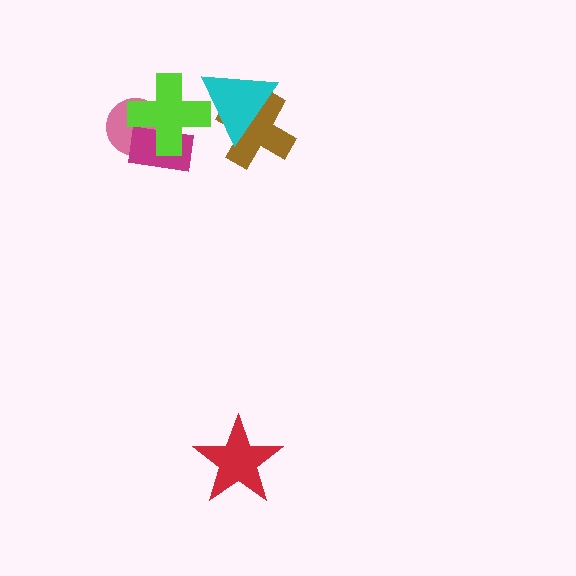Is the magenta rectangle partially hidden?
Yes, it is partially covered by another shape.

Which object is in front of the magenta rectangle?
The lime cross is in front of the magenta rectangle.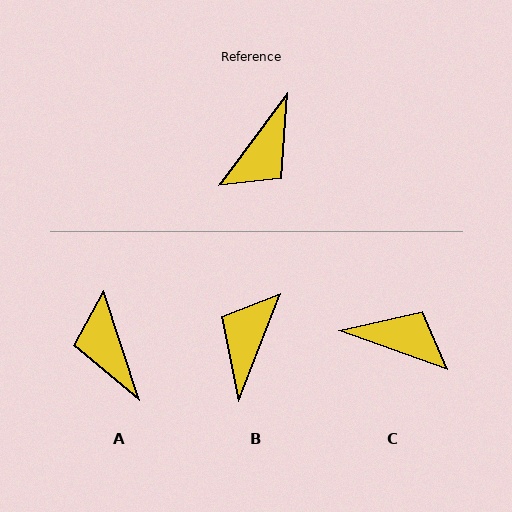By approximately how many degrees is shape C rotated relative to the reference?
Approximately 107 degrees counter-clockwise.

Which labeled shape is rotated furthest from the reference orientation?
B, about 164 degrees away.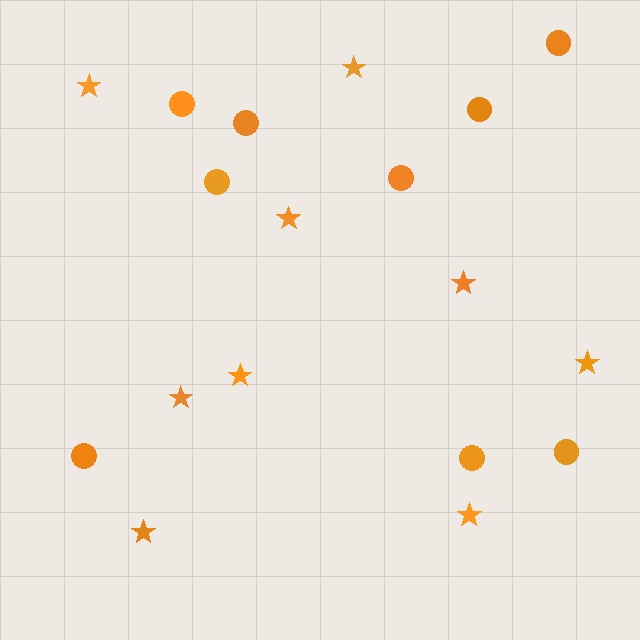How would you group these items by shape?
There are 2 groups: one group of stars (9) and one group of circles (9).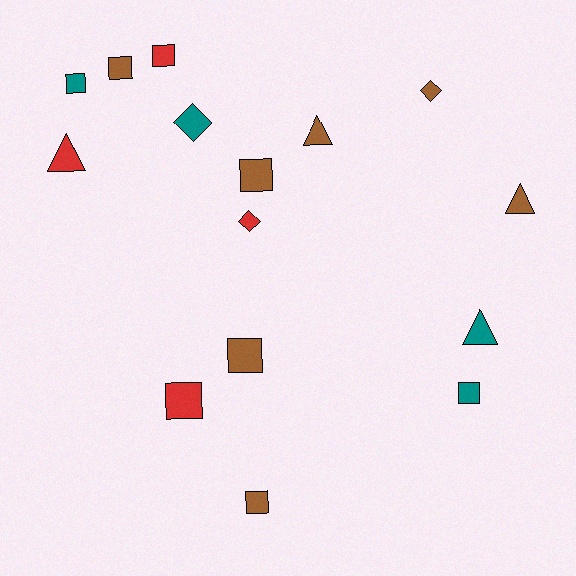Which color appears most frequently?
Brown, with 7 objects.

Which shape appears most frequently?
Square, with 8 objects.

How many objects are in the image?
There are 15 objects.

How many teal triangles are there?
There is 1 teal triangle.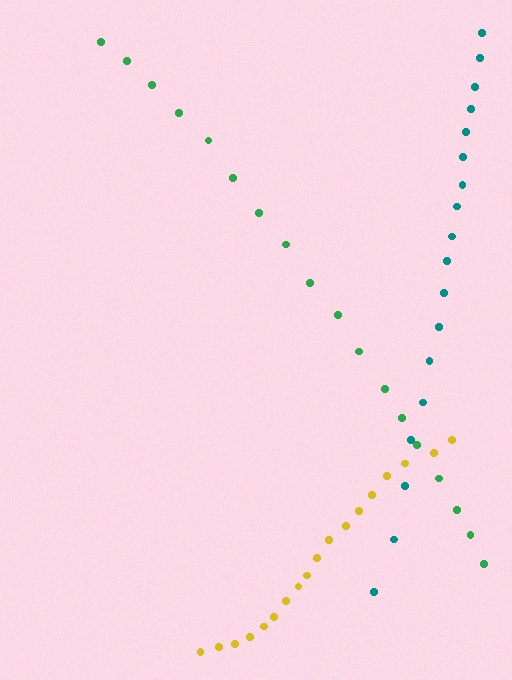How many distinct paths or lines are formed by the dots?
There are 3 distinct paths.